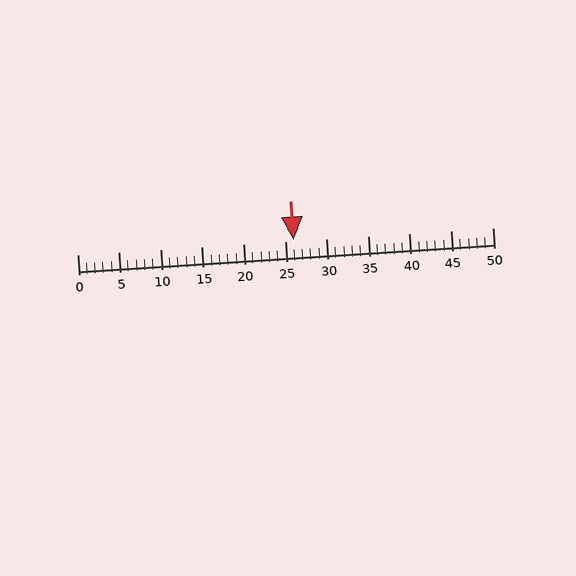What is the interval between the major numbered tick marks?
The major tick marks are spaced 5 units apart.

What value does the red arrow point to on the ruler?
The red arrow points to approximately 26.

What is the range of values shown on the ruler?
The ruler shows values from 0 to 50.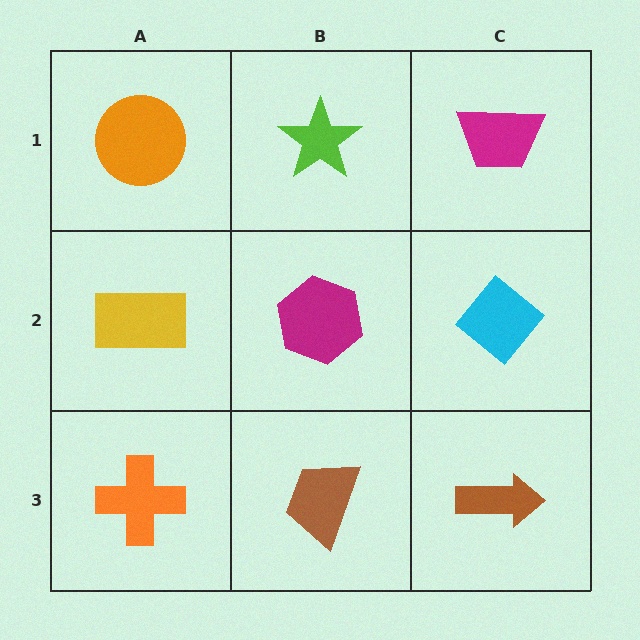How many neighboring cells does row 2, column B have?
4.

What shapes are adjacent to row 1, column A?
A yellow rectangle (row 2, column A), a lime star (row 1, column B).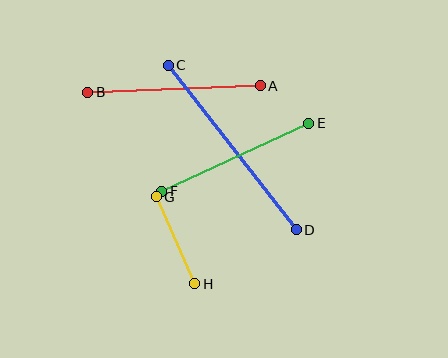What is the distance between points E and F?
The distance is approximately 162 pixels.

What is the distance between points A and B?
The distance is approximately 173 pixels.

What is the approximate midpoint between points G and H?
The midpoint is at approximately (175, 240) pixels.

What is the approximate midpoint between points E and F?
The midpoint is at approximately (235, 157) pixels.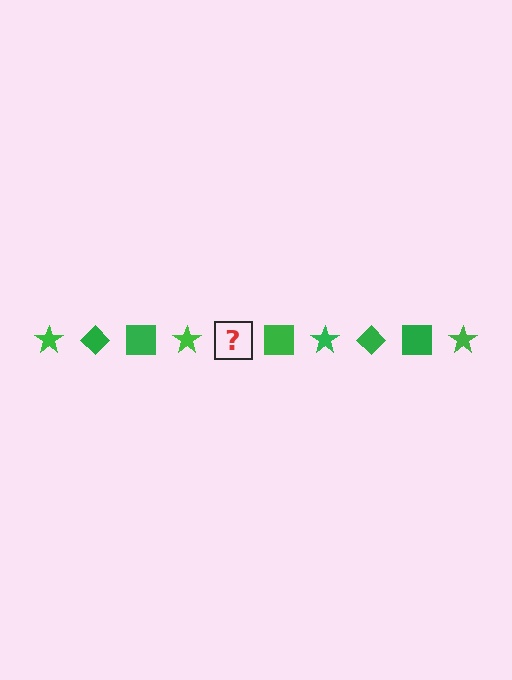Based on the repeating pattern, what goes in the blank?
The blank should be a green diamond.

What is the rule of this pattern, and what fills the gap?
The rule is that the pattern cycles through star, diamond, square shapes in green. The gap should be filled with a green diamond.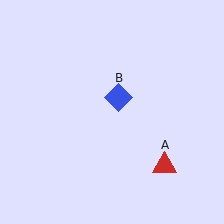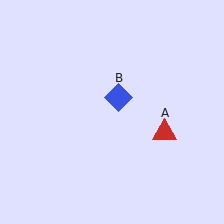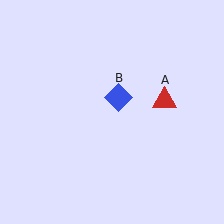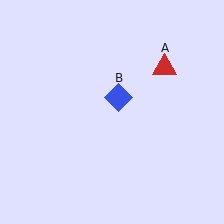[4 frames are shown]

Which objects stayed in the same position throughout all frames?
Blue diamond (object B) remained stationary.